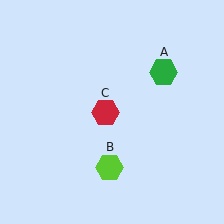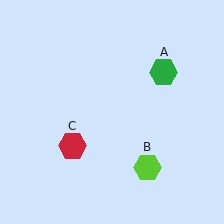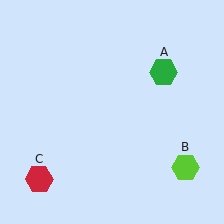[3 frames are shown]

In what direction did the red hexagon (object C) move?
The red hexagon (object C) moved down and to the left.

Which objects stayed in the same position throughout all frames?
Green hexagon (object A) remained stationary.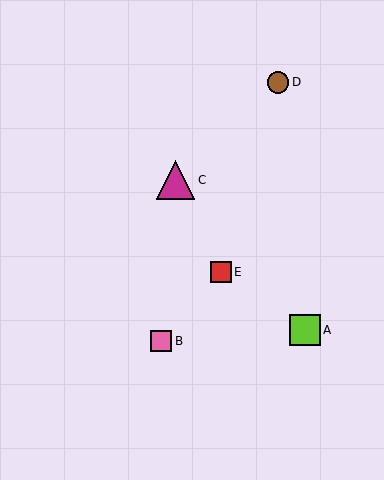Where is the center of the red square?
The center of the red square is at (221, 272).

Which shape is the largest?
The magenta triangle (labeled C) is the largest.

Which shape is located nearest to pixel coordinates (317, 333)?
The lime square (labeled A) at (305, 330) is nearest to that location.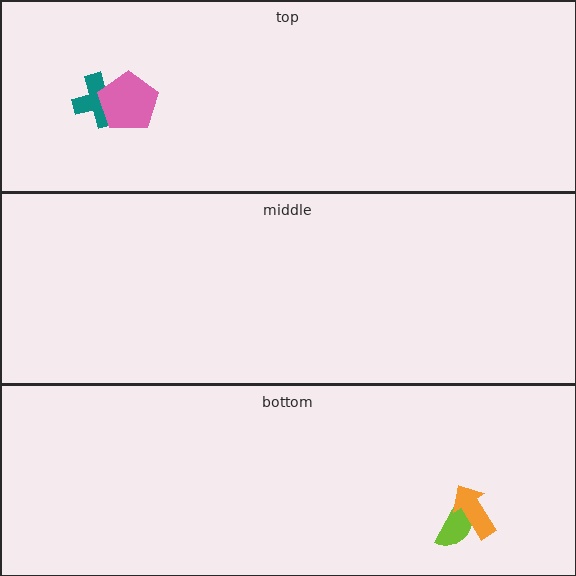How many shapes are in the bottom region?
2.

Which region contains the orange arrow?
The bottom region.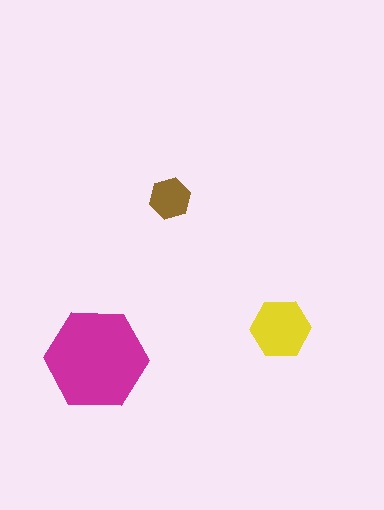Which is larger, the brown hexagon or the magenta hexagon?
The magenta one.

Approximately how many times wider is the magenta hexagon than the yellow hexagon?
About 1.5 times wider.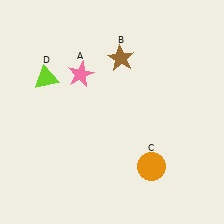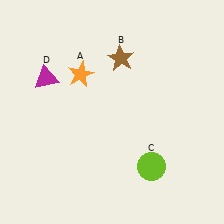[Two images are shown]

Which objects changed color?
A changed from pink to orange. C changed from orange to lime. D changed from lime to magenta.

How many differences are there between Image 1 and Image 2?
There are 3 differences between the two images.